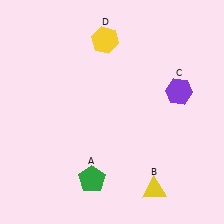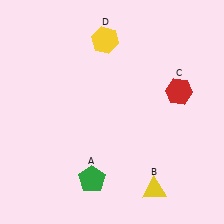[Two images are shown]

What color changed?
The hexagon (C) changed from purple in Image 1 to red in Image 2.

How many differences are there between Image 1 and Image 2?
There is 1 difference between the two images.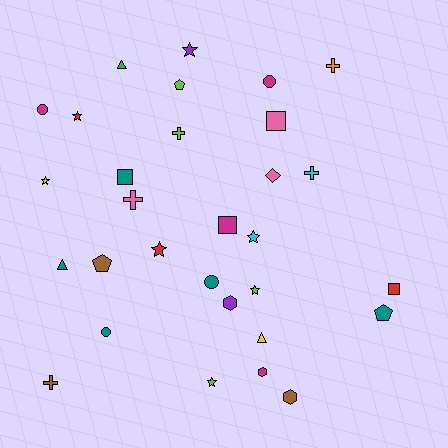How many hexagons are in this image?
There are 3 hexagons.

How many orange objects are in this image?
There is 1 orange object.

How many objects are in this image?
There are 30 objects.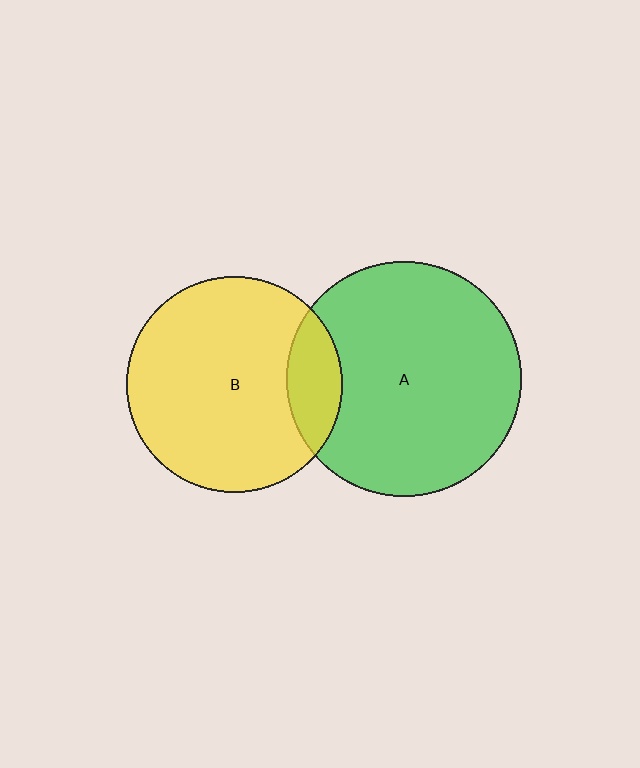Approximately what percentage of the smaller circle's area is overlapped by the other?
Approximately 15%.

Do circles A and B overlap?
Yes.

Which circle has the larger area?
Circle A (green).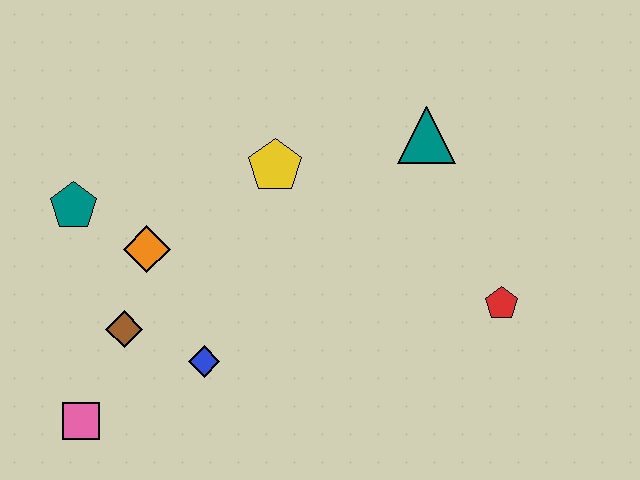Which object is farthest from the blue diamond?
The teal triangle is farthest from the blue diamond.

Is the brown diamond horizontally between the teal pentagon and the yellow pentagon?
Yes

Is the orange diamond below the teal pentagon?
Yes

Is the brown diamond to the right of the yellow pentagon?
No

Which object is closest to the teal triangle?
The yellow pentagon is closest to the teal triangle.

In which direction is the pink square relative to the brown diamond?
The pink square is below the brown diamond.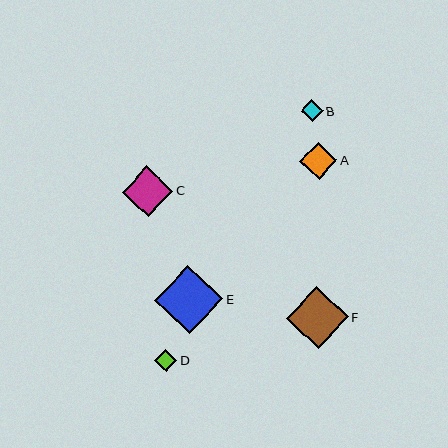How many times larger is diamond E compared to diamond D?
Diamond E is approximately 3.1 times the size of diamond D.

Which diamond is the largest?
Diamond E is the largest with a size of approximately 68 pixels.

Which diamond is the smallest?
Diamond B is the smallest with a size of approximately 21 pixels.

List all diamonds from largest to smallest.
From largest to smallest: E, F, C, A, D, B.